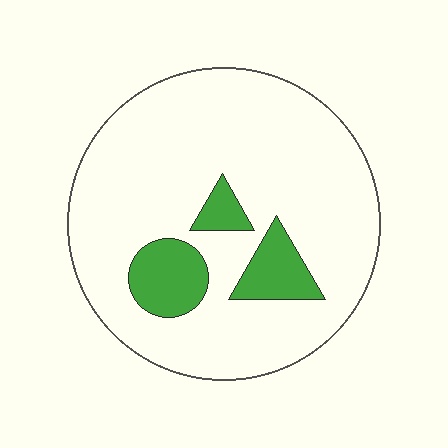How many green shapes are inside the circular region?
3.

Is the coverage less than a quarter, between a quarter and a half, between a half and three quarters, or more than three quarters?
Less than a quarter.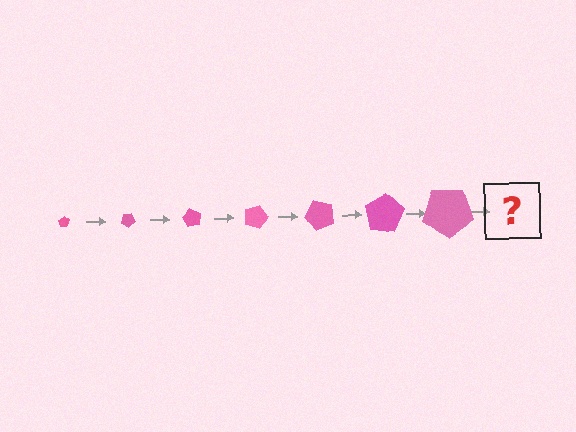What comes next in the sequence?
The next element should be a pentagon, larger than the previous one and rotated 210 degrees from the start.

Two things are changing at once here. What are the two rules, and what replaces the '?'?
The two rules are that the pentagon grows larger each step and it rotates 30 degrees each step. The '?' should be a pentagon, larger than the previous one and rotated 210 degrees from the start.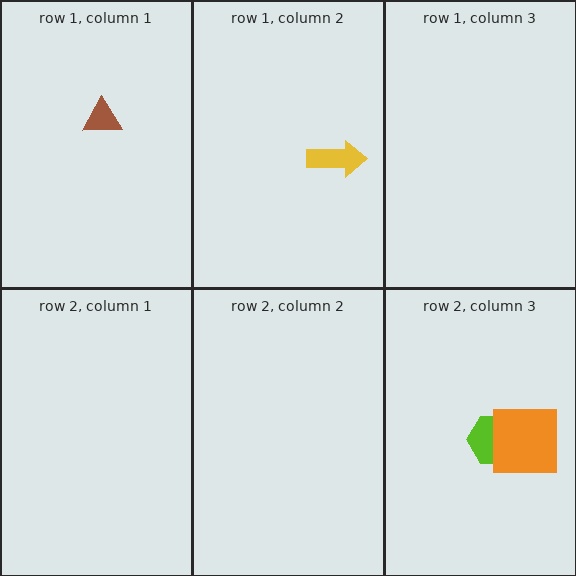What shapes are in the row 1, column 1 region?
The brown triangle.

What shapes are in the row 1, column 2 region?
The yellow arrow.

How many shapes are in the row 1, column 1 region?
1.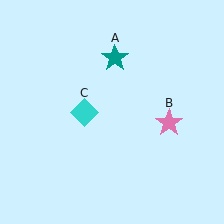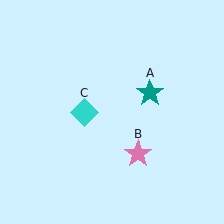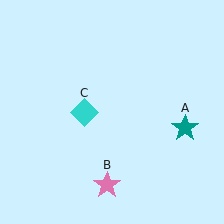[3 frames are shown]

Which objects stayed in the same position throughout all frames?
Cyan diamond (object C) remained stationary.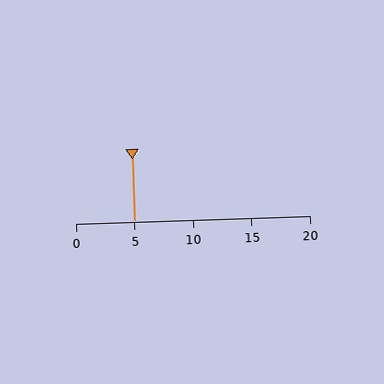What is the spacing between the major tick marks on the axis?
The major ticks are spaced 5 apart.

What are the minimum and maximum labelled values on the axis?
The axis runs from 0 to 20.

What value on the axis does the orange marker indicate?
The marker indicates approximately 5.